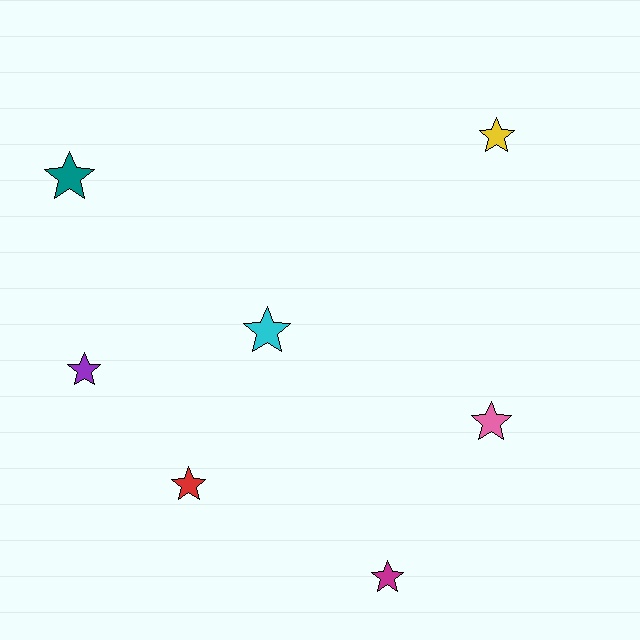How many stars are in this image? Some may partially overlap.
There are 7 stars.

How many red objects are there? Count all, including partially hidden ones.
There is 1 red object.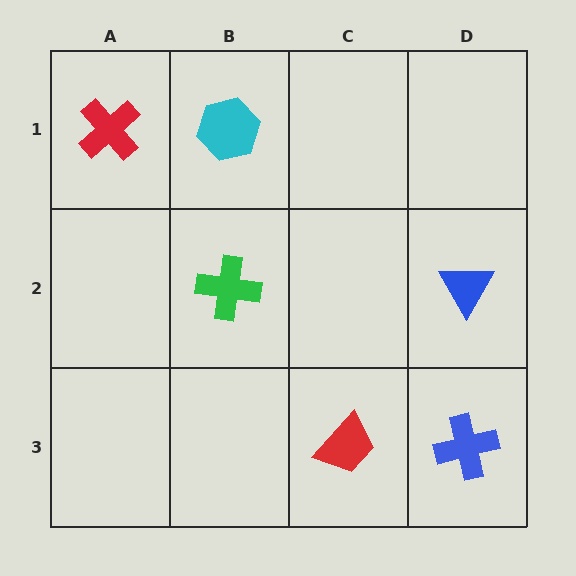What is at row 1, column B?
A cyan hexagon.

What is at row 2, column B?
A green cross.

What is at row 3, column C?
A red trapezoid.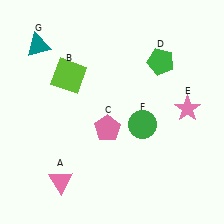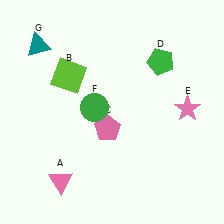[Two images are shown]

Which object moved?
The green circle (F) moved left.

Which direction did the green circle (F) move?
The green circle (F) moved left.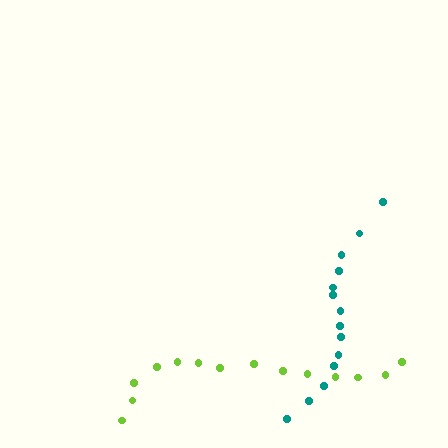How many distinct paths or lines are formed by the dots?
There are 2 distinct paths.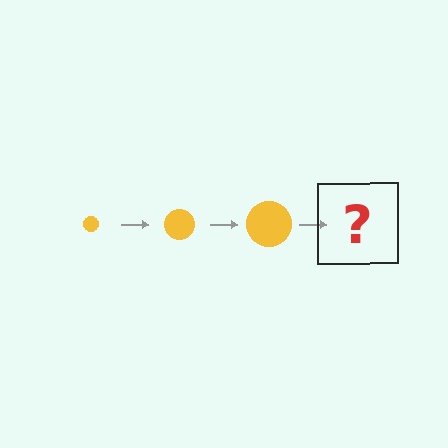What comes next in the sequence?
The next element should be a yellow circle, larger than the previous one.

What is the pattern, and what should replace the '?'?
The pattern is that the circle gets progressively larger each step. The '?' should be a yellow circle, larger than the previous one.